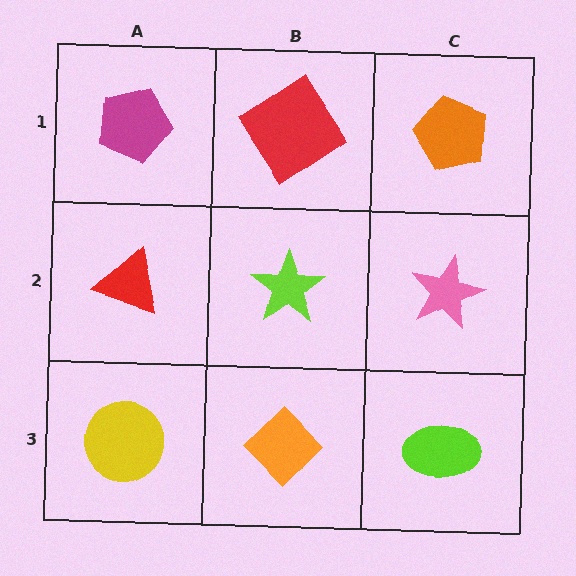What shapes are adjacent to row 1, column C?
A pink star (row 2, column C), a red diamond (row 1, column B).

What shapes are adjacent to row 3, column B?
A lime star (row 2, column B), a yellow circle (row 3, column A), a lime ellipse (row 3, column C).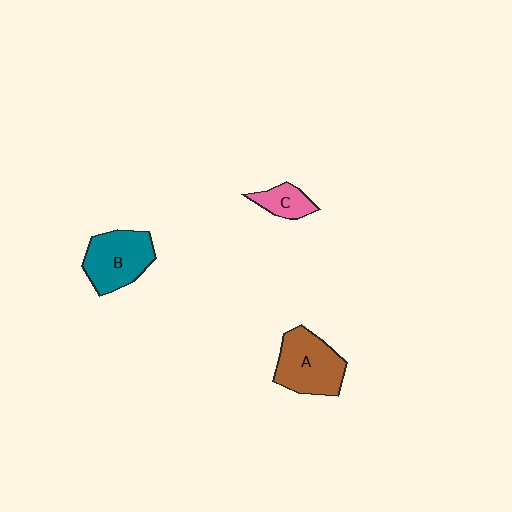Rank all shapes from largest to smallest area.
From largest to smallest: A (brown), B (teal), C (pink).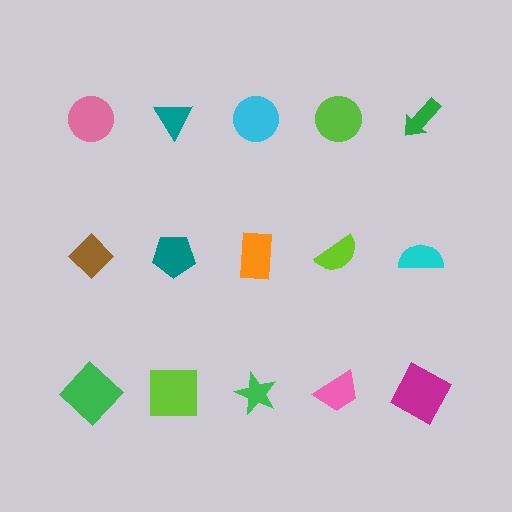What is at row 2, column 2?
A teal pentagon.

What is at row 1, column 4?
A lime circle.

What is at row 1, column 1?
A pink circle.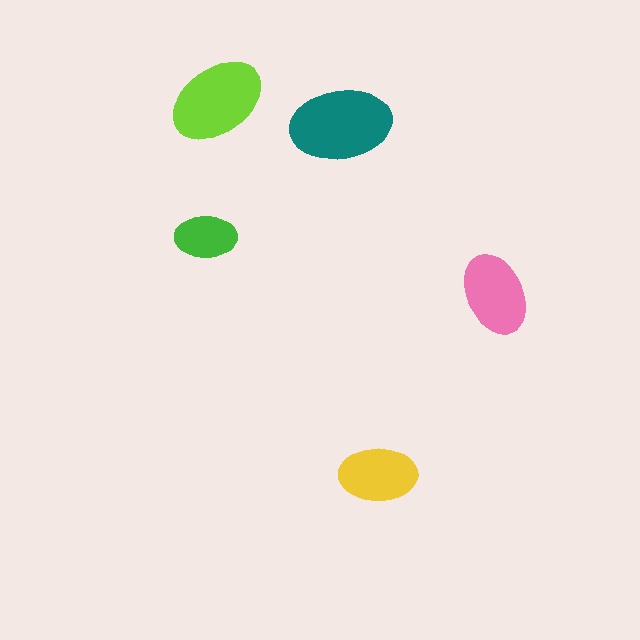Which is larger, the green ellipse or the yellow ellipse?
The yellow one.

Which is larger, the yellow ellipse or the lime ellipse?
The lime one.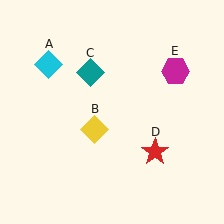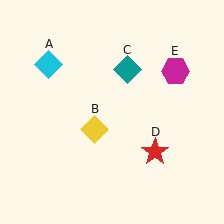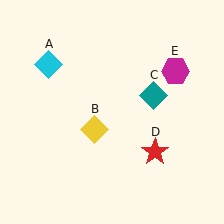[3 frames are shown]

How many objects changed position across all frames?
1 object changed position: teal diamond (object C).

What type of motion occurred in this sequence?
The teal diamond (object C) rotated clockwise around the center of the scene.